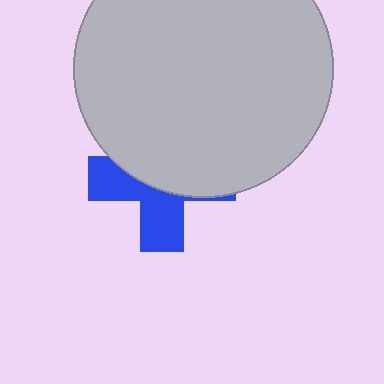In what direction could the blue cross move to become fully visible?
The blue cross could move down. That would shift it out from behind the light gray circle entirely.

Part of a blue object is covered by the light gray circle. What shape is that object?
It is a cross.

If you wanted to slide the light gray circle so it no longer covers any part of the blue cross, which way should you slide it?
Slide it up — that is the most direct way to separate the two shapes.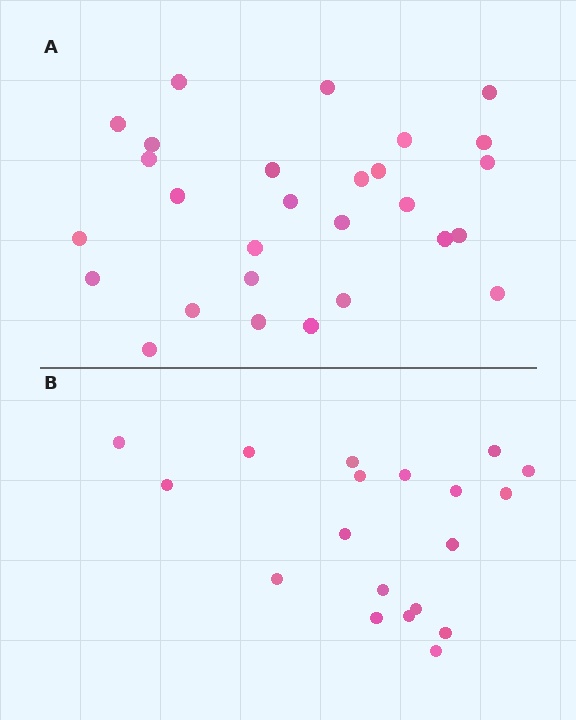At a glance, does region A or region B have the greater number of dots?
Region A (the top region) has more dots.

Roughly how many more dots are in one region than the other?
Region A has roughly 8 or so more dots than region B.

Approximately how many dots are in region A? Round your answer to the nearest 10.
About 30 dots. (The exact count is 28, which rounds to 30.)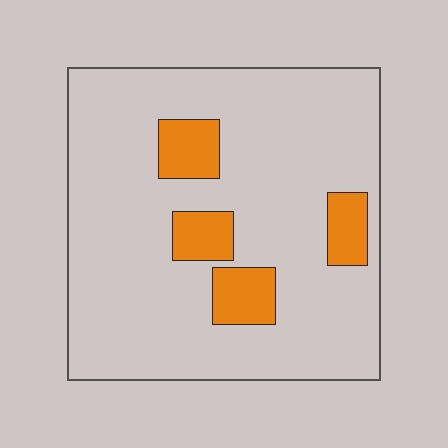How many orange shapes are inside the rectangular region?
4.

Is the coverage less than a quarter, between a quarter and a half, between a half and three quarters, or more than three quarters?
Less than a quarter.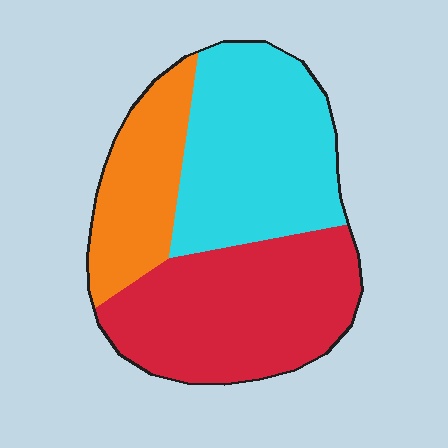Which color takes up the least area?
Orange, at roughly 20%.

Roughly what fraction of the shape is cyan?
Cyan takes up about three eighths (3/8) of the shape.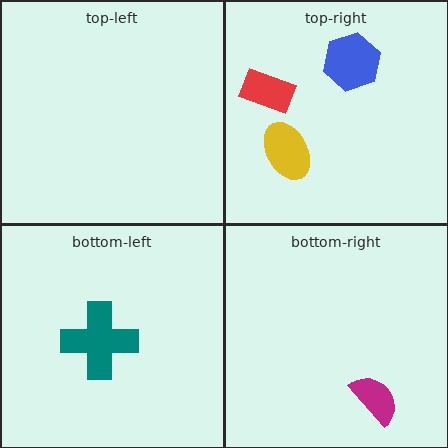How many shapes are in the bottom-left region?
1.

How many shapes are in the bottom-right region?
1.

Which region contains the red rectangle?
The top-right region.